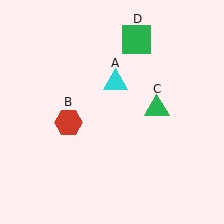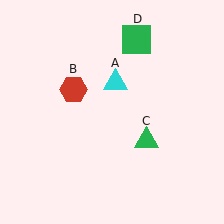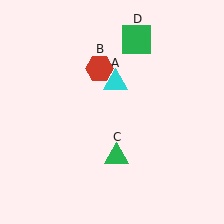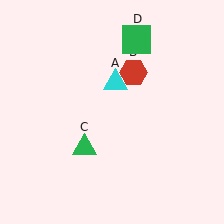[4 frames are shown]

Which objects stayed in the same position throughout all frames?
Cyan triangle (object A) and green square (object D) remained stationary.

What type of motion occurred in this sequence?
The red hexagon (object B), green triangle (object C) rotated clockwise around the center of the scene.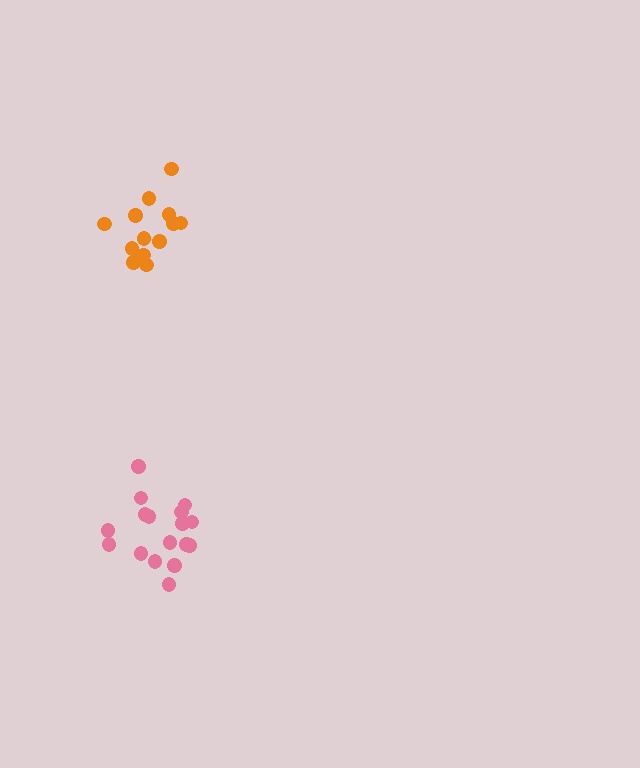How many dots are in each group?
Group 1: 13 dots, Group 2: 17 dots (30 total).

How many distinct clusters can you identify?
There are 2 distinct clusters.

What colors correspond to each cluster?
The clusters are colored: orange, pink.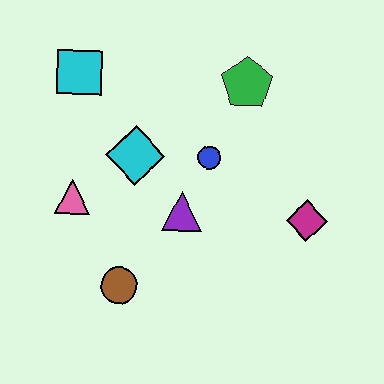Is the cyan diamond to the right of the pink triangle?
Yes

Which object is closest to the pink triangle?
The cyan diamond is closest to the pink triangle.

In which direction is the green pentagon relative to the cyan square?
The green pentagon is to the right of the cyan square.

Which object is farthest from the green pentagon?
The brown circle is farthest from the green pentagon.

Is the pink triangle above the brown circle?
Yes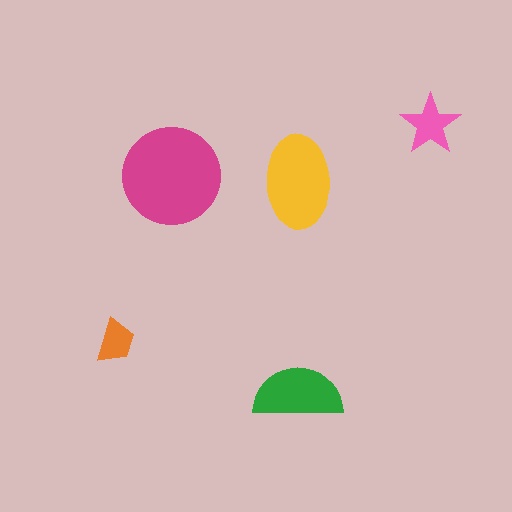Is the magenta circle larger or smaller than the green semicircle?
Larger.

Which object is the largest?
The magenta circle.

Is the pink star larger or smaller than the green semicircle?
Smaller.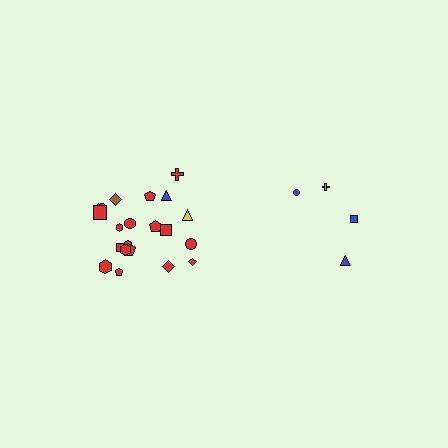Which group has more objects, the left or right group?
The left group.